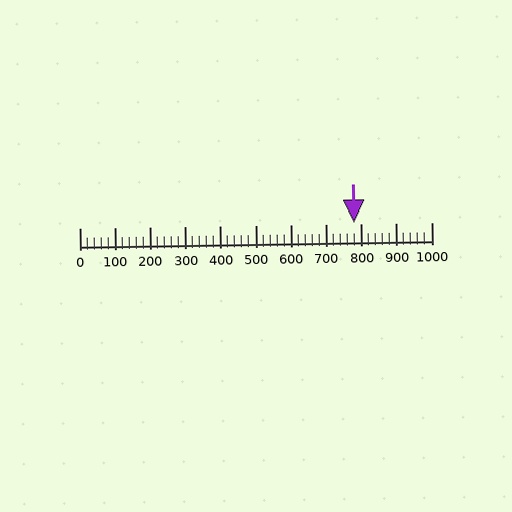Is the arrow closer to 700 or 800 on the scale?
The arrow is closer to 800.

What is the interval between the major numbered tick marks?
The major tick marks are spaced 100 units apart.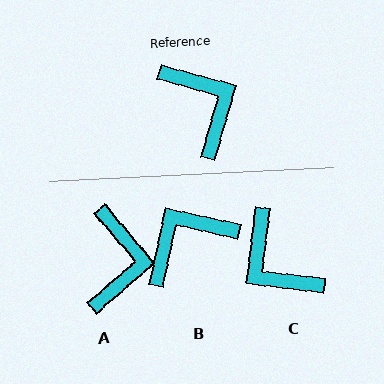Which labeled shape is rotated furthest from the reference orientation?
C, about 171 degrees away.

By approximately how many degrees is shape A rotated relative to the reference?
Approximately 34 degrees clockwise.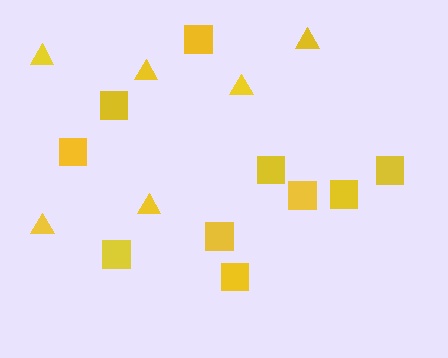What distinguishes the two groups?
There are 2 groups: one group of triangles (6) and one group of squares (10).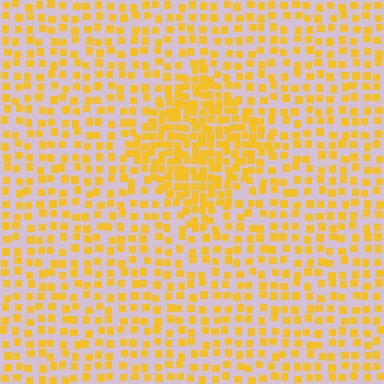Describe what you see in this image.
The image contains small yellow elements arranged at two different densities. A diamond-shaped region is visible where the elements are more densely packed than the surrounding area.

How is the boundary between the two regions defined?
The boundary is defined by a change in element density (approximately 2.0x ratio). All elements are the same color, size, and shape.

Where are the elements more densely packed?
The elements are more densely packed inside the diamond boundary.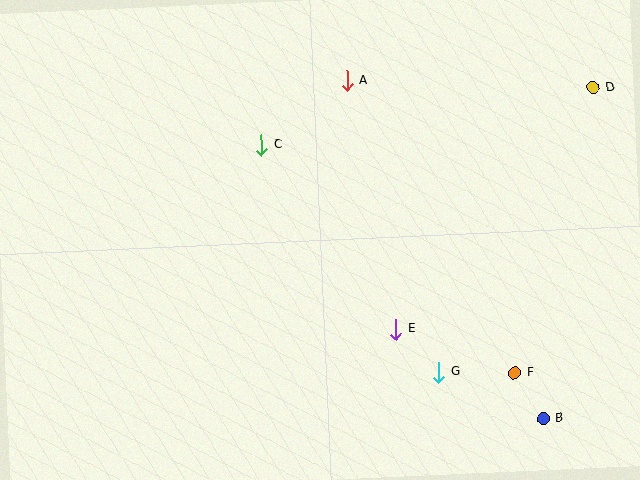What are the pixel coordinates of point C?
Point C is at (261, 145).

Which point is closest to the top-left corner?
Point C is closest to the top-left corner.